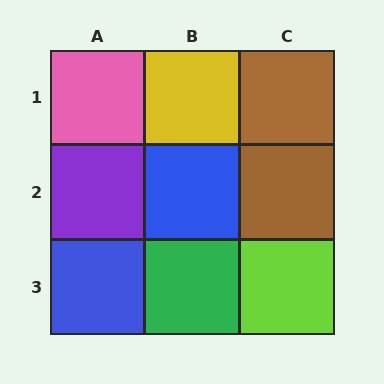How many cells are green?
1 cell is green.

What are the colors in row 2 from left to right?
Purple, blue, brown.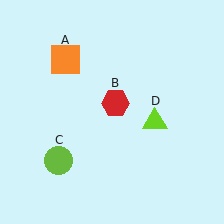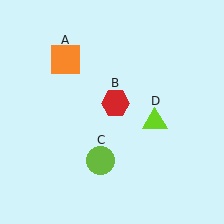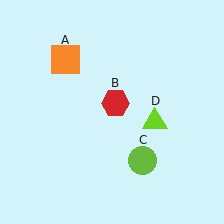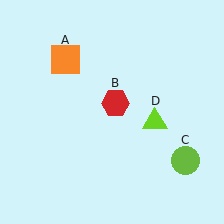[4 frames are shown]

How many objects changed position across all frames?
1 object changed position: lime circle (object C).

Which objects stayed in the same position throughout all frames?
Orange square (object A) and red hexagon (object B) and lime triangle (object D) remained stationary.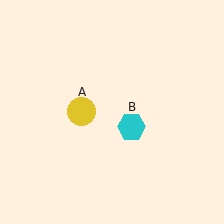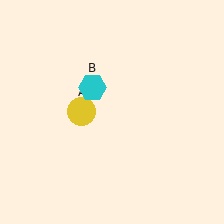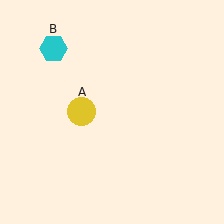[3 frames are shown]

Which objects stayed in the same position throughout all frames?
Yellow circle (object A) remained stationary.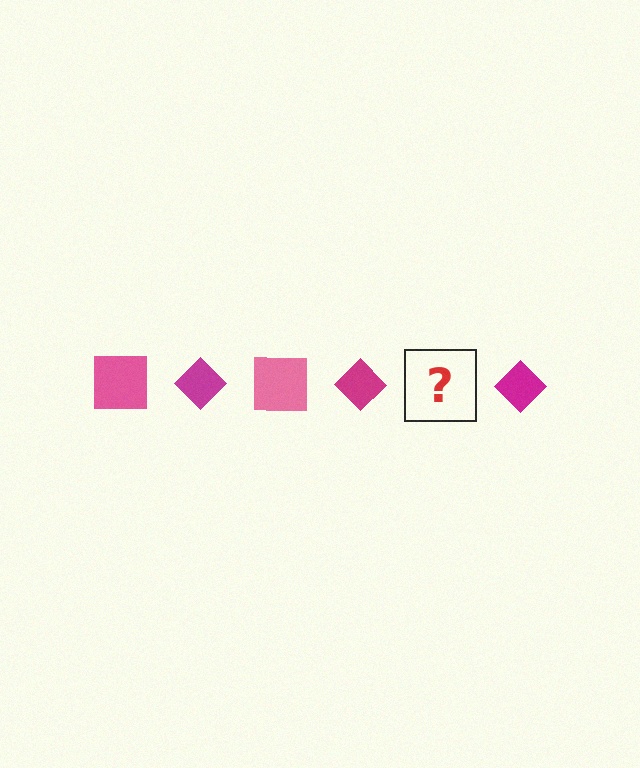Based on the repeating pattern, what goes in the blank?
The blank should be a pink square.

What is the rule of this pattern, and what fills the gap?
The rule is that the pattern alternates between pink square and magenta diamond. The gap should be filled with a pink square.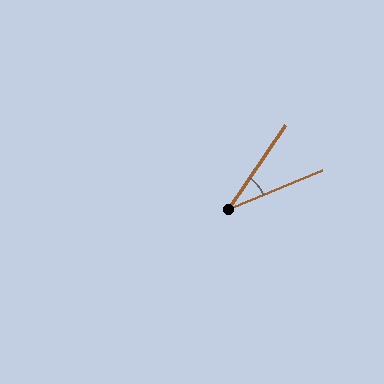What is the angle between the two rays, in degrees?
Approximately 33 degrees.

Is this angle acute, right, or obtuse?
It is acute.